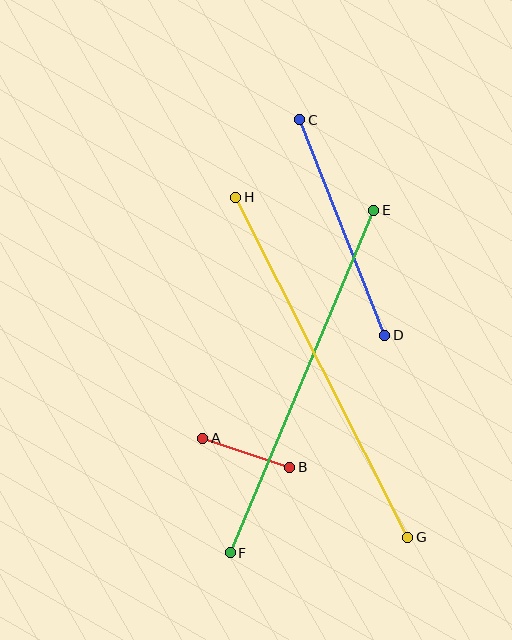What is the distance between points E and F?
The distance is approximately 372 pixels.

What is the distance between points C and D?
The distance is approximately 231 pixels.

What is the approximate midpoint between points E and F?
The midpoint is at approximately (302, 381) pixels.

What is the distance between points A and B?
The distance is approximately 92 pixels.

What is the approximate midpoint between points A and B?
The midpoint is at approximately (246, 453) pixels.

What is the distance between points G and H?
The distance is approximately 381 pixels.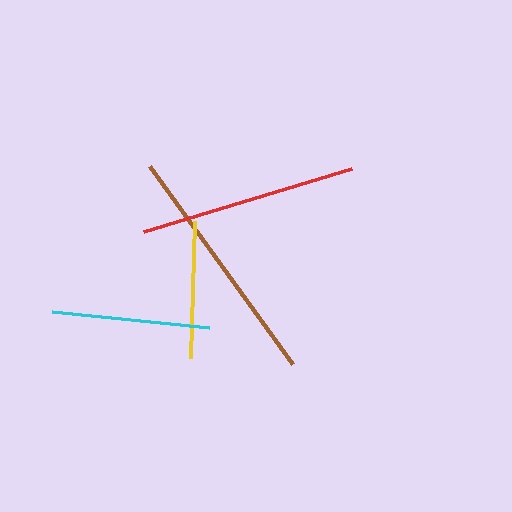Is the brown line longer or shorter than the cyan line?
The brown line is longer than the cyan line.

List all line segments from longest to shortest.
From longest to shortest: brown, red, cyan, yellow.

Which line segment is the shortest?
The yellow line is the shortest at approximately 136 pixels.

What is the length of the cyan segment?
The cyan segment is approximately 158 pixels long.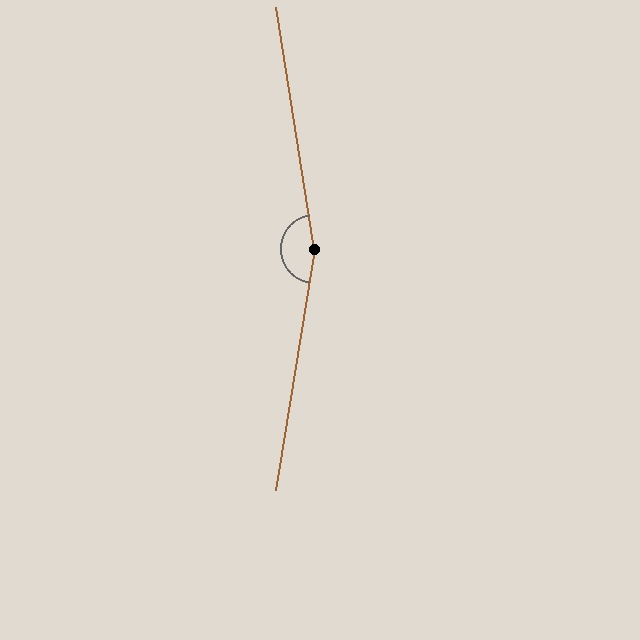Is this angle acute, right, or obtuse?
It is obtuse.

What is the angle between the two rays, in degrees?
Approximately 162 degrees.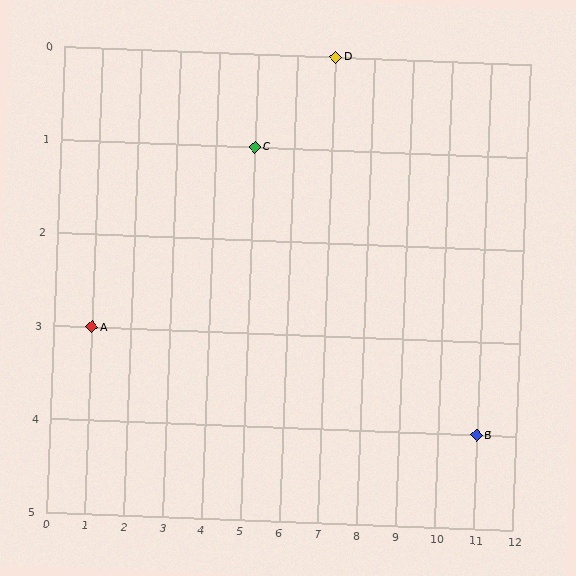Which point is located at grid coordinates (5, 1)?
Point C is at (5, 1).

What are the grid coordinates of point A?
Point A is at grid coordinates (1, 3).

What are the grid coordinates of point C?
Point C is at grid coordinates (5, 1).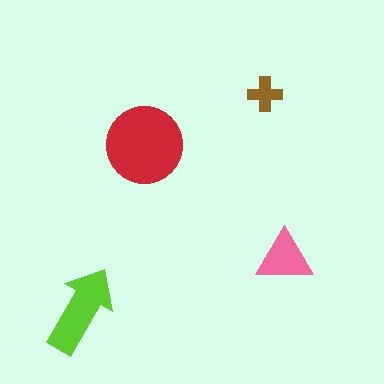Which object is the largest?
The red circle.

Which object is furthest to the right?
The pink triangle is rightmost.